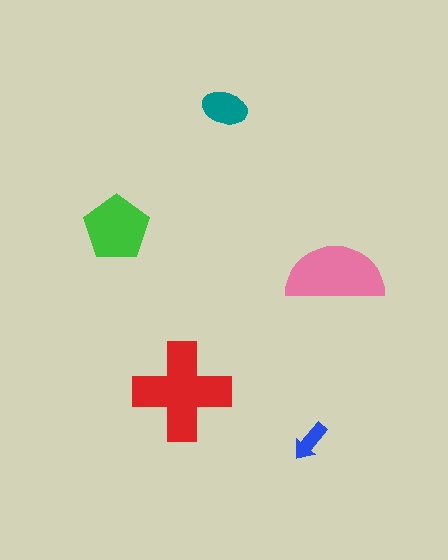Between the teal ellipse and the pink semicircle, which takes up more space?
The pink semicircle.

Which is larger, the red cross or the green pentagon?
The red cross.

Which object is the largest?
The red cross.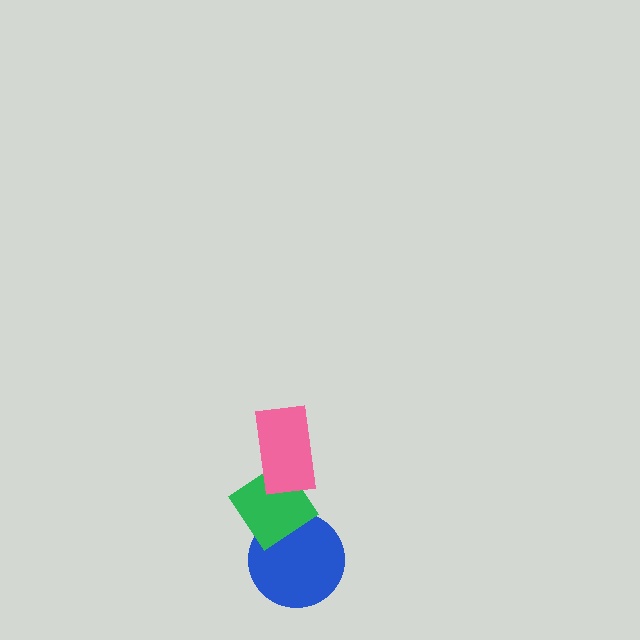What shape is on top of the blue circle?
The green diamond is on top of the blue circle.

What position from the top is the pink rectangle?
The pink rectangle is 1st from the top.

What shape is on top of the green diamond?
The pink rectangle is on top of the green diamond.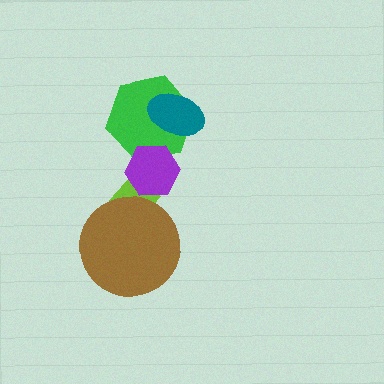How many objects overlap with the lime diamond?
2 objects overlap with the lime diamond.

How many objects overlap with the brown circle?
1 object overlaps with the brown circle.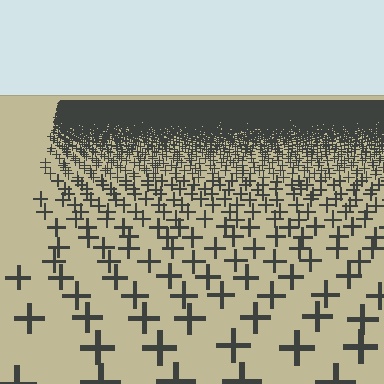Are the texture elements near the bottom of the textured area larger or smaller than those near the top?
Larger. Near the bottom, elements are closer to the viewer and appear at a bigger on-screen size.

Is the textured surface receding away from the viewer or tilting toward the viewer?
The surface is receding away from the viewer. Texture elements get smaller and denser toward the top.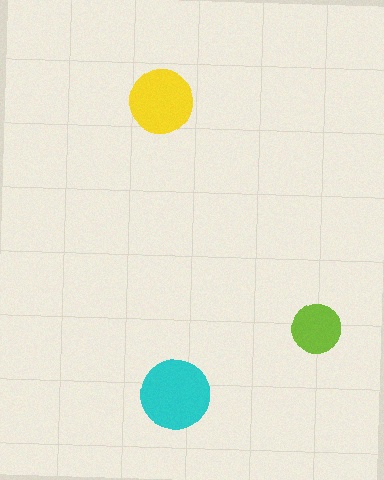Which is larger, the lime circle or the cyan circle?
The cyan one.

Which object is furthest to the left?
The yellow circle is leftmost.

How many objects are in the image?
There are 3 objects in the image.